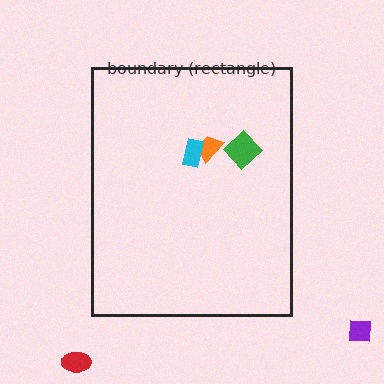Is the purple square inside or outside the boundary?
Outside.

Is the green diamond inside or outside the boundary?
Inside.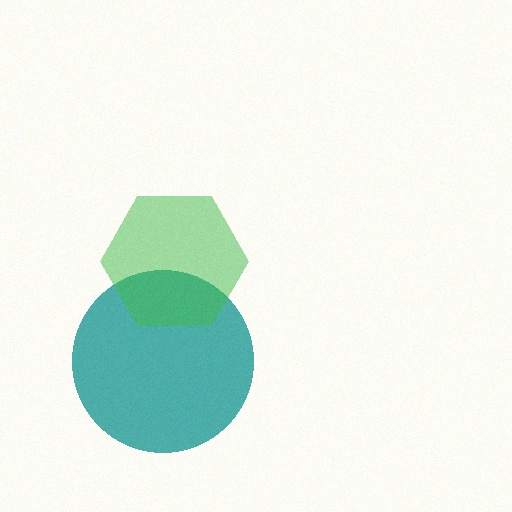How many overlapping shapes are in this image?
There are 2 overlapping shapes in the image.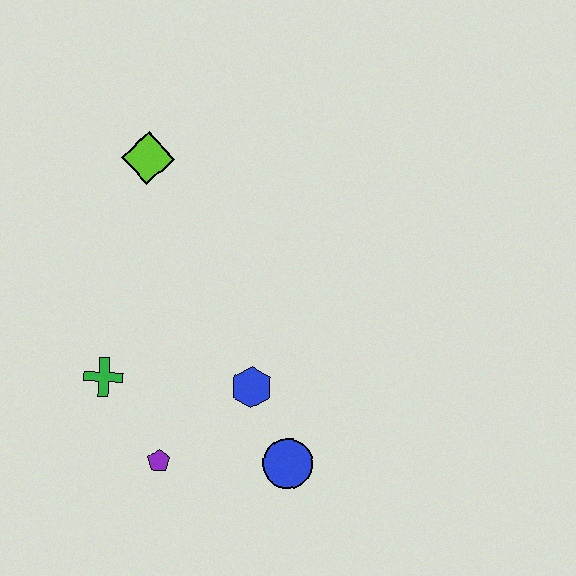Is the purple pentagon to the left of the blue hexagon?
Yes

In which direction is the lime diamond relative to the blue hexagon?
The lime diamond is above the blue hexagon.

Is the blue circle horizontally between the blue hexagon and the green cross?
No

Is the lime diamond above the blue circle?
Yes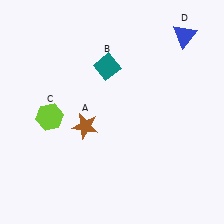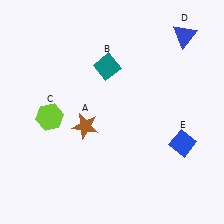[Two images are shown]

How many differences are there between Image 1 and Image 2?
There is 1 difference between the two images.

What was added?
A blue diamond (E) was added in Image 2.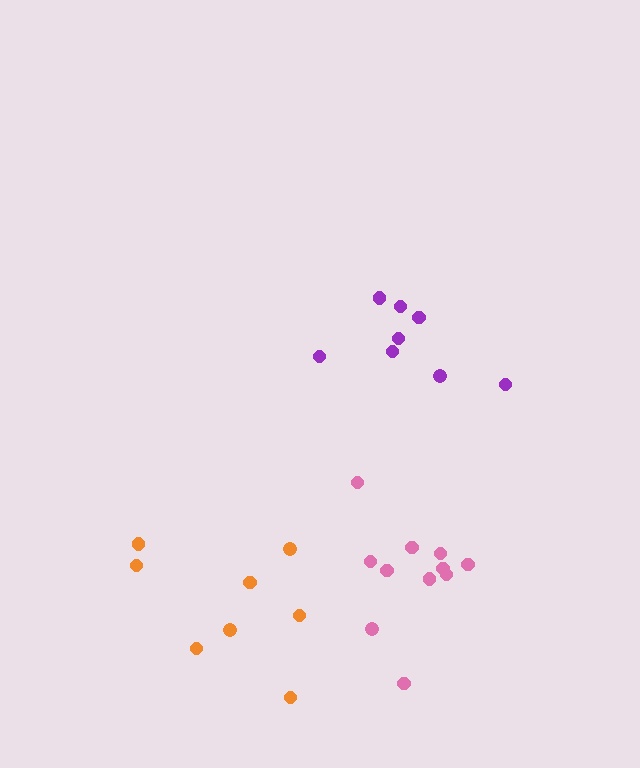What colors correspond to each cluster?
The clusters are colored: orange, purple, pink.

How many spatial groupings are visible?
There are 3 spatial groupings.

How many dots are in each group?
Group 1: 8 dots, Group 2: 8 dots, Group 3: 11 dots (27 total).